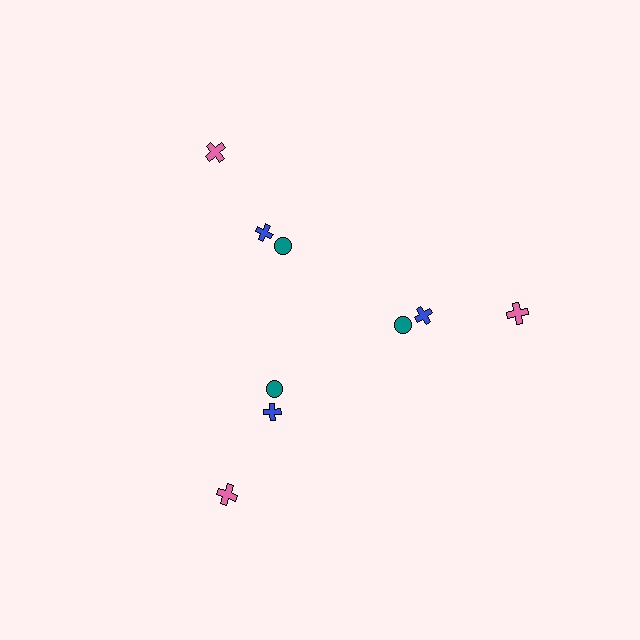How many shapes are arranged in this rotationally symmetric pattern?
There are 9 shapes, arranged in 3 groups of 3.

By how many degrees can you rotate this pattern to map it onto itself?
The pattern maps onto itself every 120 degrees of rotation.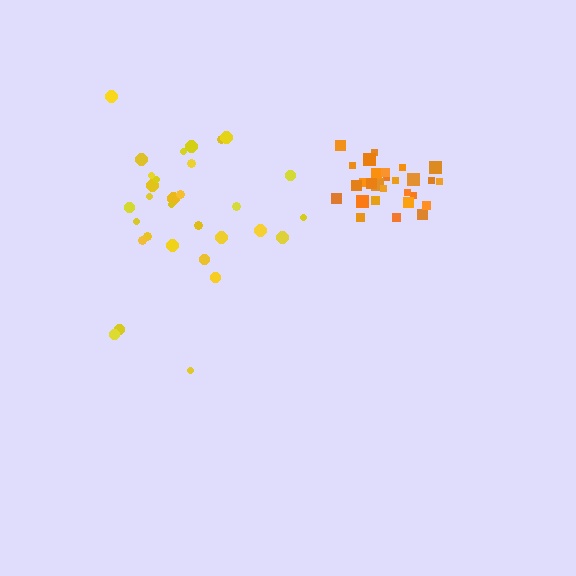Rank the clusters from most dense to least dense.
orange, yellow.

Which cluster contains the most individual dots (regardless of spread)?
Yellow (31).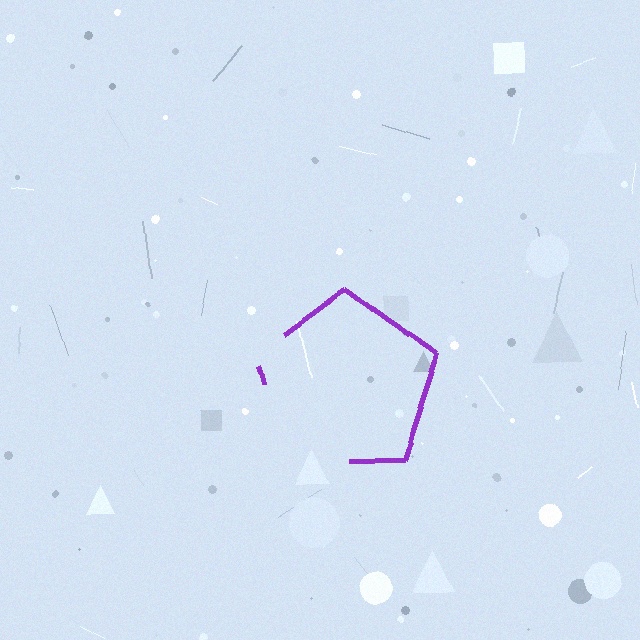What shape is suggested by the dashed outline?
The dashed outline suggests a pentagon.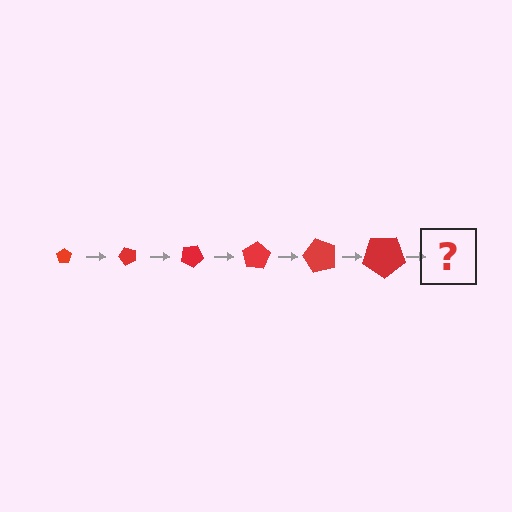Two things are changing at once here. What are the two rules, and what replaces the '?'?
The two rules are that the pentagon grows larger each step and it rotates 50 degrees each step. The '?' should be a pentagon, larger than the previous one and rotated 300 degrees from the start.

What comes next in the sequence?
The next element should be a pentagon, larger than the previous one and rotated 300 degrees from the start.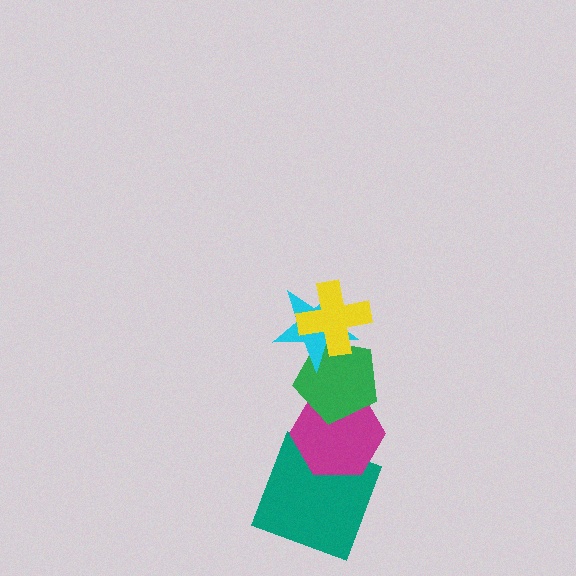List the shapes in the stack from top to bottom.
From top to bottom: the yellow cross, the cyan star, the green pentagon, the magenta hexagon, the teal square.